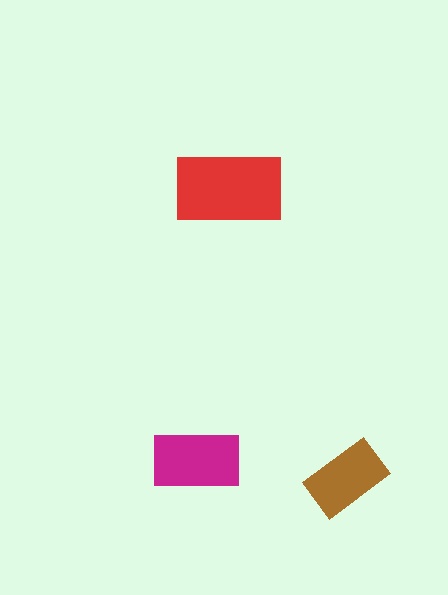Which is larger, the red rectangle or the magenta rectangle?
The red one.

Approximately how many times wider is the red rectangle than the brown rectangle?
About 1.5 times wider.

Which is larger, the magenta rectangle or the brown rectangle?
The magenta one.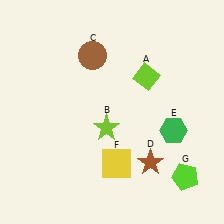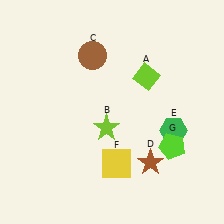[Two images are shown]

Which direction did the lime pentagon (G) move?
The lime pentagon (G) moved up.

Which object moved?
The lime pentagon (G) moved up.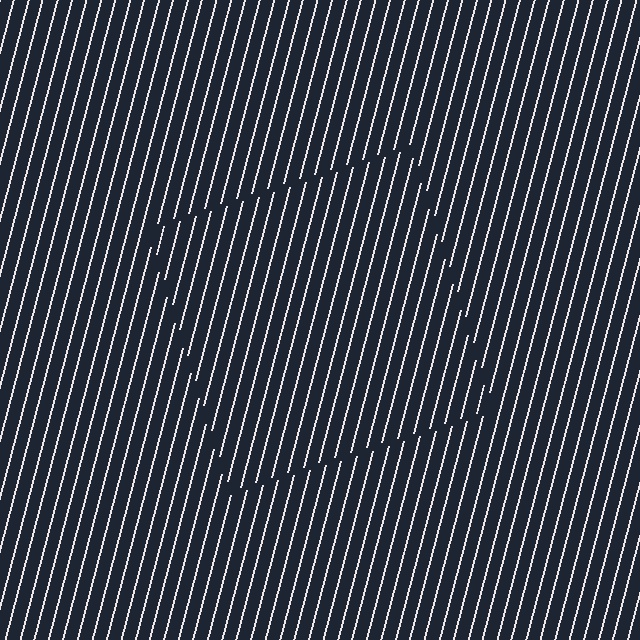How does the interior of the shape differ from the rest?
The interior of the shape contains the same grating, shifted by half a period — the contour is defined by the phase discontinuity where line-ends from the inner and outer gratings abut.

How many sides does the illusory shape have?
4 sides — the line-ends trace a square.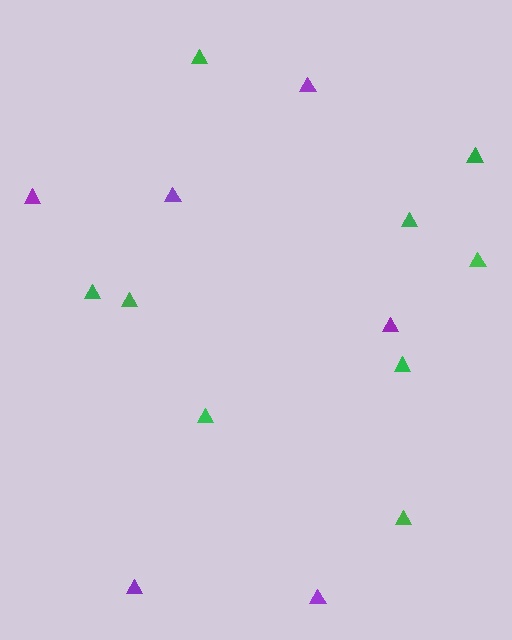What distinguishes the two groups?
There are 2 groups: one group of green triangles (9) and one group of purple triangles (6).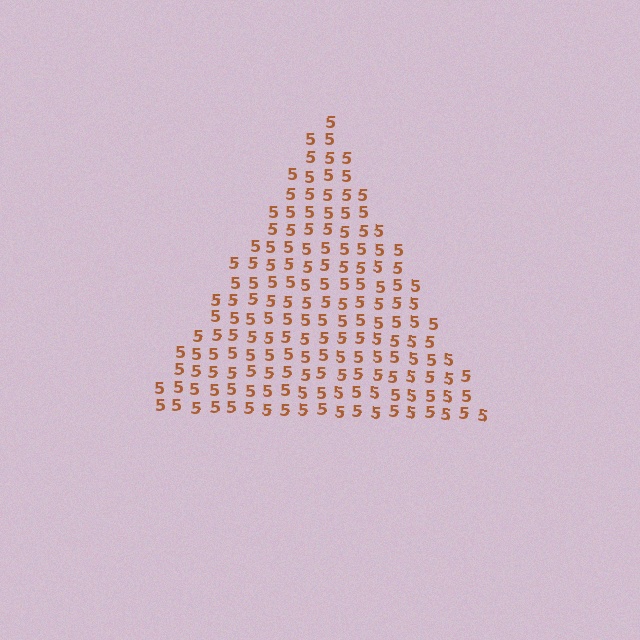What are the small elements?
The small elements are digit 5's.